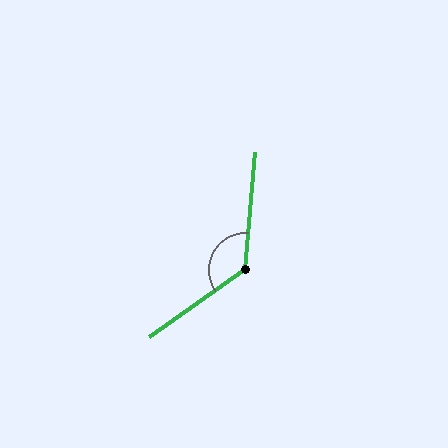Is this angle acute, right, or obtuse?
It is obtuse.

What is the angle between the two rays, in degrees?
Approximately 130 degrees.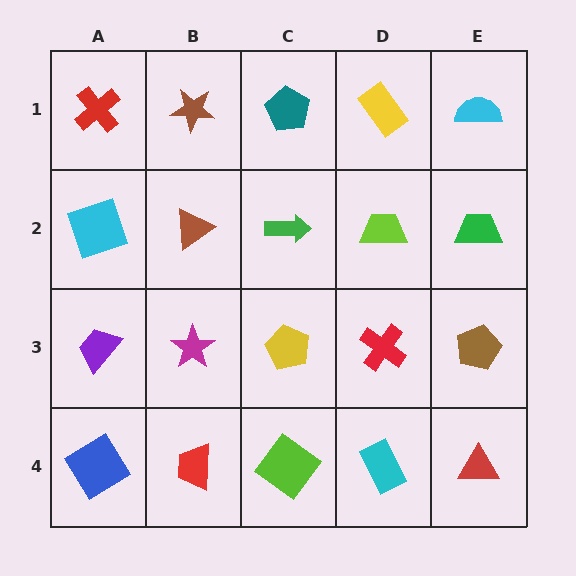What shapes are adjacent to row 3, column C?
A green arrow (row 2, column C), a lime diamond (row 4, column C), a magenta star (row 3, column B), a red cross (row 3, column D).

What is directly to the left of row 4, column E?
A cyan rectangle.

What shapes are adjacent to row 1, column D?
A lime trapezoid (row 2, column D), a teal pentagon (row 1, column C), a cyan semicircle (row 1, column E).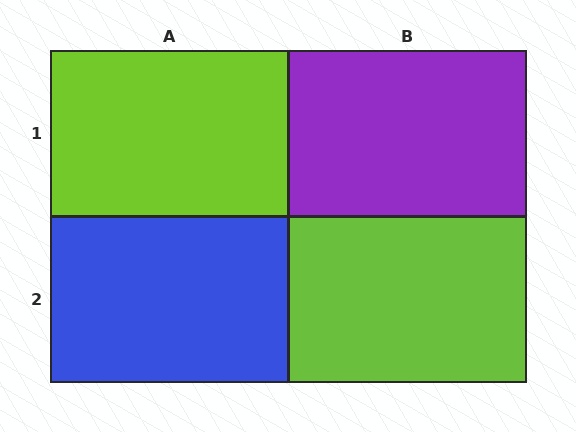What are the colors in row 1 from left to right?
Lime, purple.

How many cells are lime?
2 cells are lime.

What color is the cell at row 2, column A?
Blue.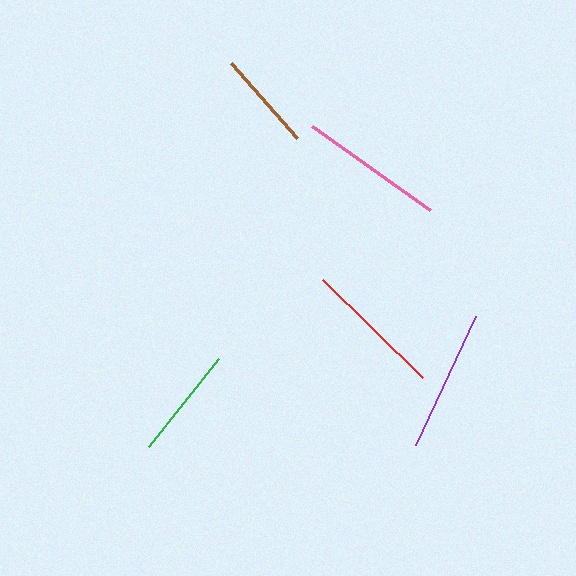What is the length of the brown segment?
The brown segment is approximately 101 pixels long.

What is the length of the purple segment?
The purple segment is approximately 143 pixels long.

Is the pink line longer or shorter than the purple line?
The pink line is longer than the purple line.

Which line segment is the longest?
The pink line is the longest at approximately 144 pixels.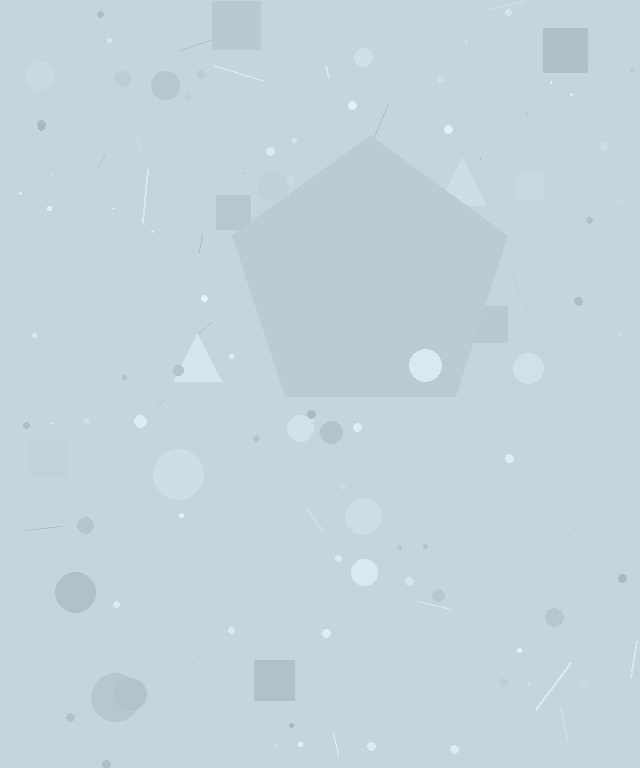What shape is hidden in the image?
A pentagon is hidden in the image.